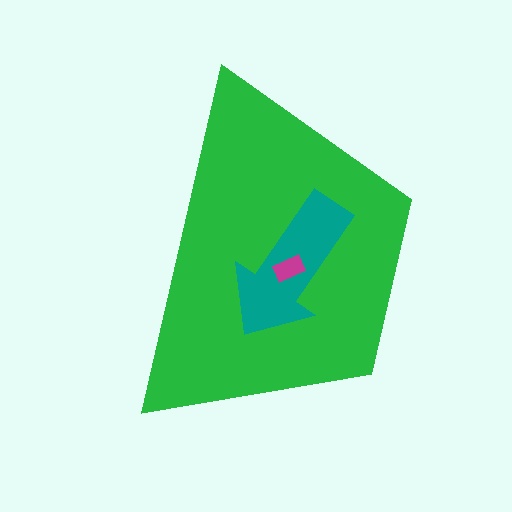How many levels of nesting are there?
3.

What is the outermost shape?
The green trapezoid.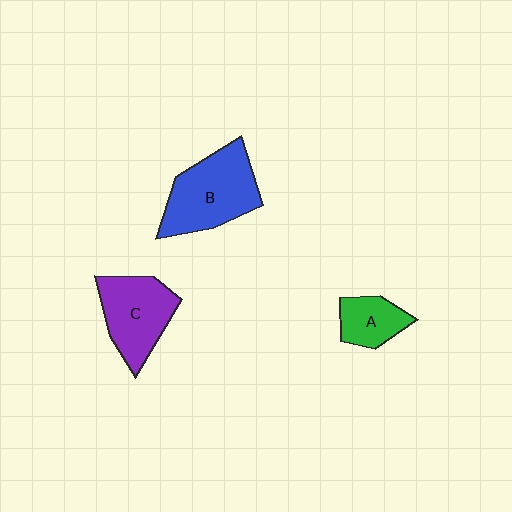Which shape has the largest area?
Shape B (blue).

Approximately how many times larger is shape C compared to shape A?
Approximately 1.8 times.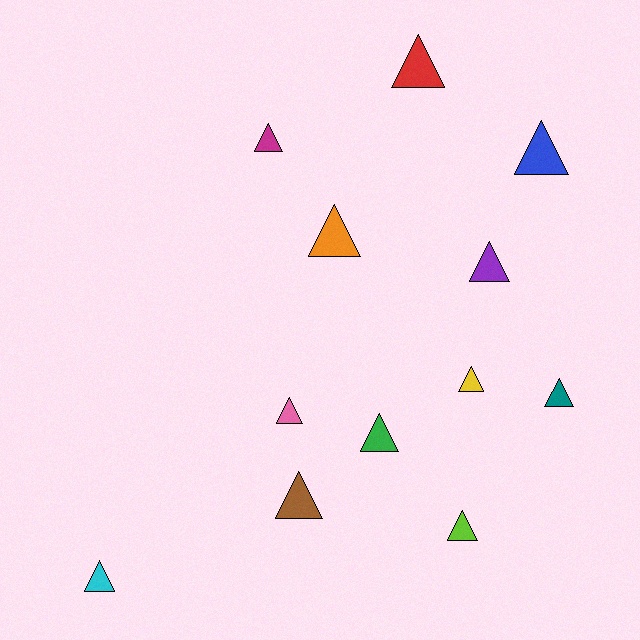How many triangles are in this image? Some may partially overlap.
There are 12 triangles.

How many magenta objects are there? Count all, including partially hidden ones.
There is 1 magenta object.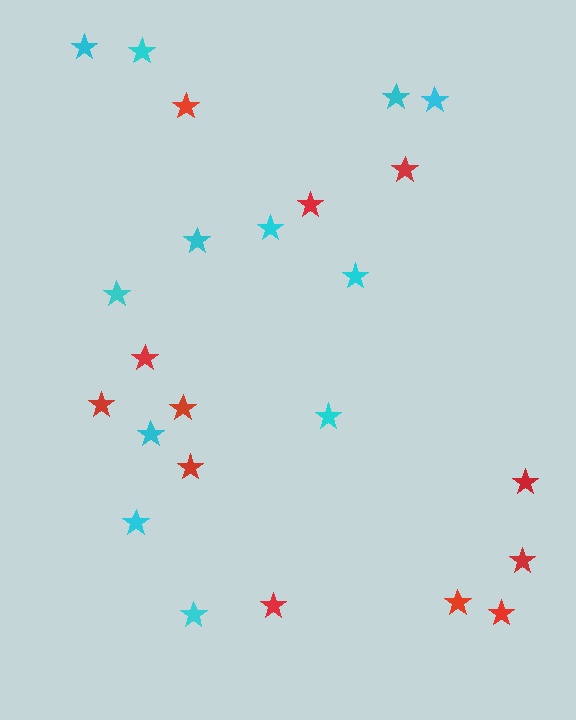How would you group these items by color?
There are 2 groups: one group of cyan stars (12) and one group of red stars (12).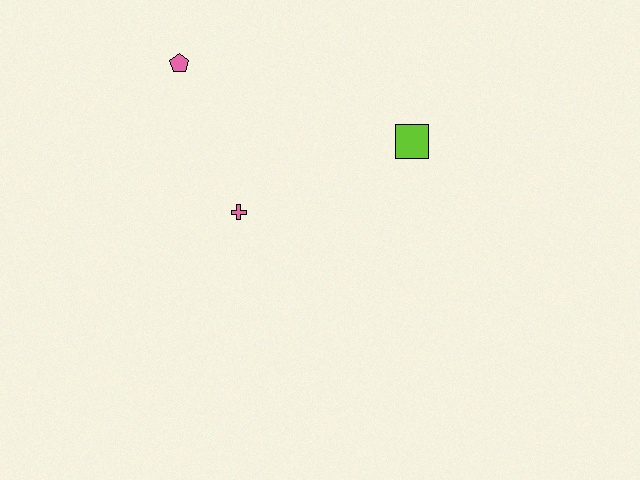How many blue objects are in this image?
There are no blue objects.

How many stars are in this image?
There are no stars.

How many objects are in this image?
There are 3 objects.